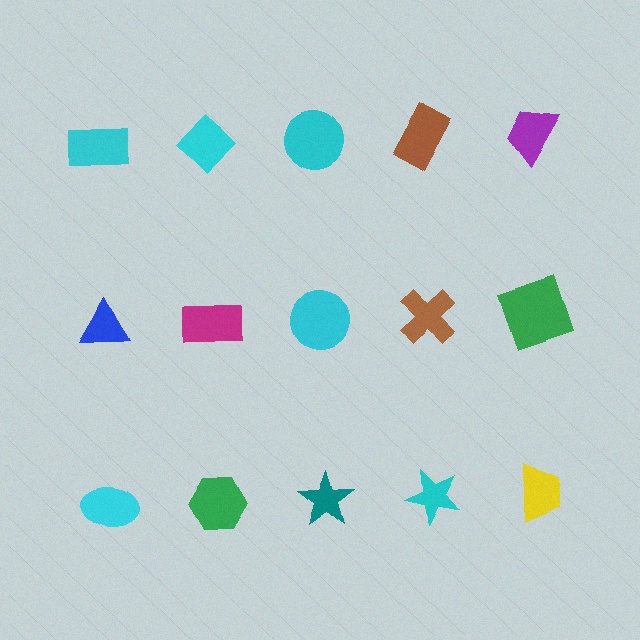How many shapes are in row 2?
5 shapes.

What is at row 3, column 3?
A teal star.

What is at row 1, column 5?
A purple trapezoid.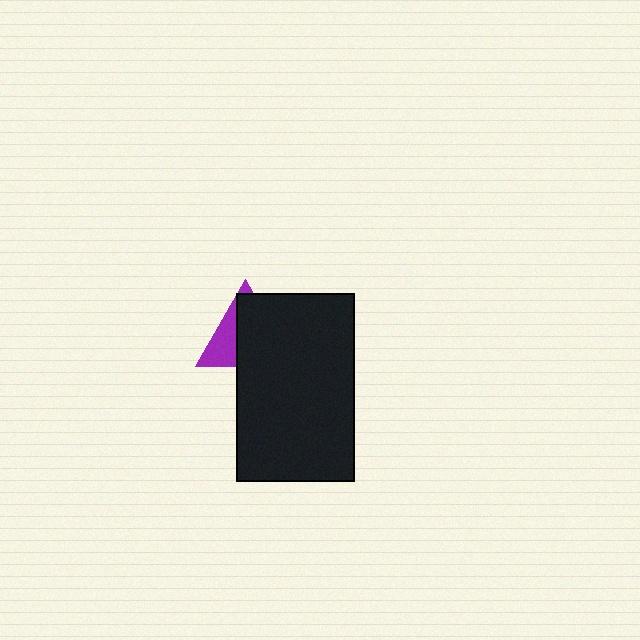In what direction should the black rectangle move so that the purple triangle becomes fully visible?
The black rectangle should move toward the lower-right. That is the shortest direction to clear the overlap and leave the purple triangle fully visible.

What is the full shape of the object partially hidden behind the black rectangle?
The partially hidden object is a purple triangle.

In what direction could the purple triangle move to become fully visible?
The purple triangle could move toward the upper-left. That would shift it out from behind the black rectangle entirely.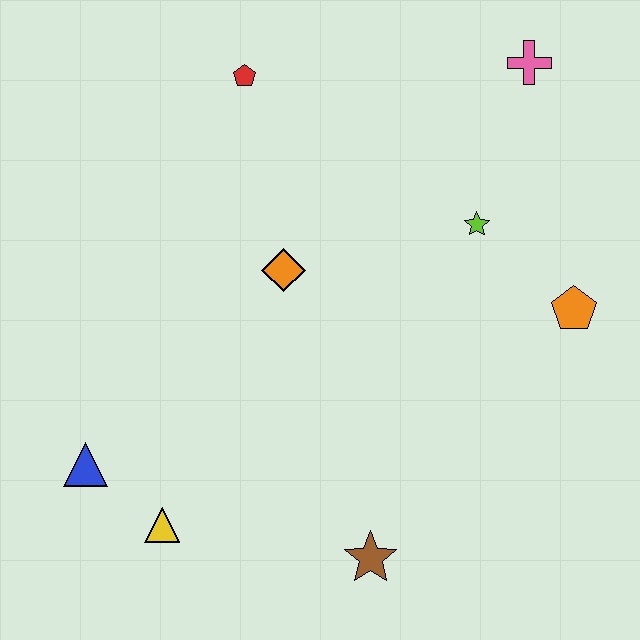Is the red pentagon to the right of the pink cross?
No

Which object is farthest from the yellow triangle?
The pink cross is farthest from the yellow triangle.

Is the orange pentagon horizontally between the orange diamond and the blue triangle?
No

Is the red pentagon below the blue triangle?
No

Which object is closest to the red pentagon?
The orange diamond is closest to the red pentagon.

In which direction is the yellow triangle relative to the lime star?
The yellow triangle is to the left of the lime star.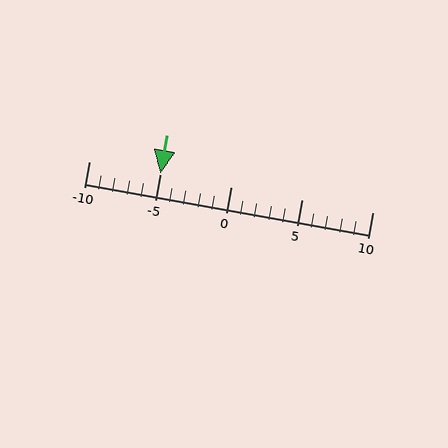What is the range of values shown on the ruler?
The ruler shows values from -10 to 10.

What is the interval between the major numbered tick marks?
The major tick marks are spaced 5 units apart.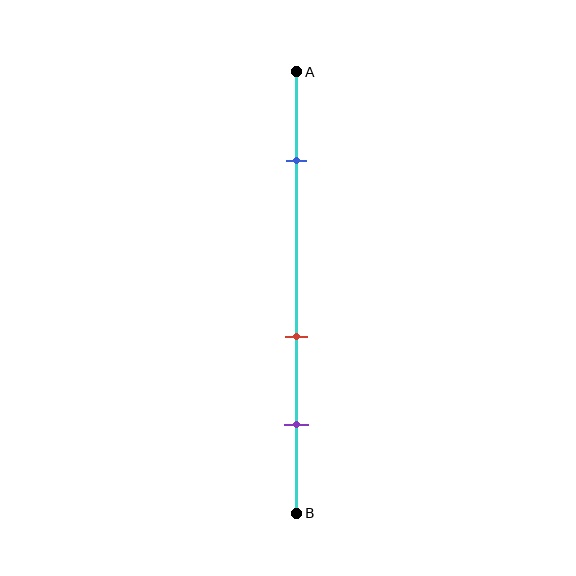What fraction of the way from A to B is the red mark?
The red mark is approximately 60% (0.6) of the way from A to B.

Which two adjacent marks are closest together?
The red and purple marks are the closest adjacent pair.